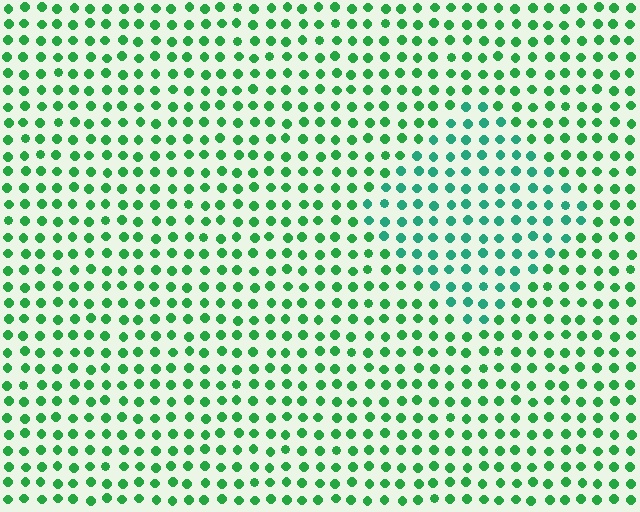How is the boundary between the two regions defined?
The boundary is defined purely by a slight shift in hue (about 27 degrees). Spacing, size, and orientation are identical on both sides.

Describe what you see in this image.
The image is filled with small green elements in a uniform arrangement. A diamond-shaped region is visible where the elements are tinted to a slightly different hue, forming a subtle color boundary.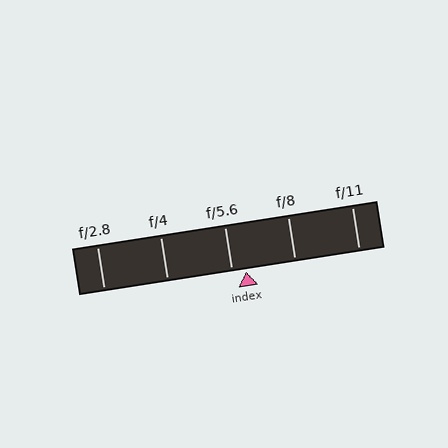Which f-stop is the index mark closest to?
The index mark is closest to f/5.6.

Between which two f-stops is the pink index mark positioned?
The index mark is between f/5.6 and f/8.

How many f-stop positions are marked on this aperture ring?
There are 5 f-stop positions marked.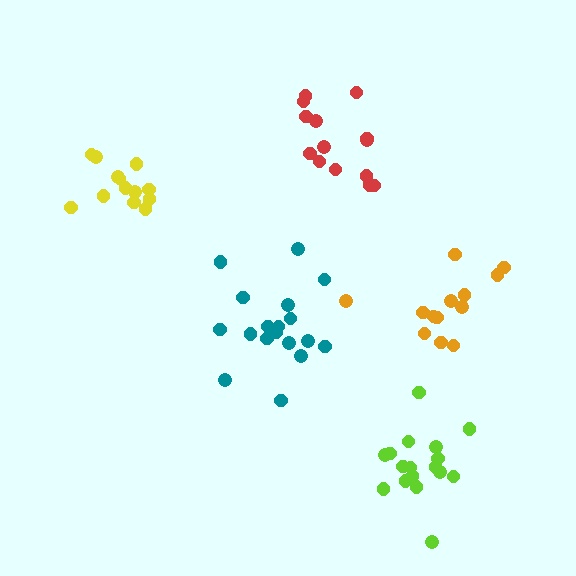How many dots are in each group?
Group 1: 13 dots, Group 2: 14 dots, Group 3: 13 dots, Group 4: 17 dots, Group 5: 18 dots (75 total).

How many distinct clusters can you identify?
There are 5 distinct clusters.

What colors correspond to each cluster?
The clusters are colored: yellow, red, orange, lime, teal.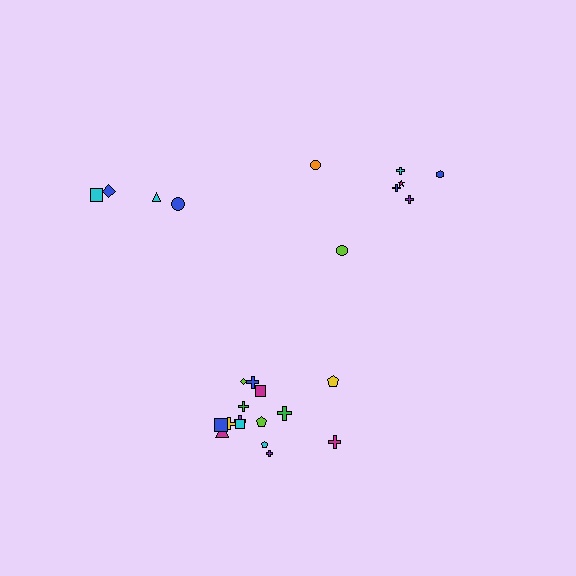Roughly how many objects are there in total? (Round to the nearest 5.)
Roughly 25 objects in total.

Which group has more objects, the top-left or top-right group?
The top-right group.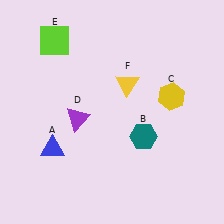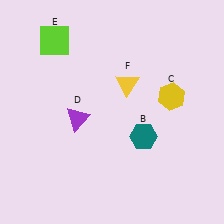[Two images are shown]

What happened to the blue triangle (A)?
The blue triangle (A) was removed in Image 2. It was in the bottom-left area of Image 1.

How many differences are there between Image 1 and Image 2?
There is 1 difference between the two images.